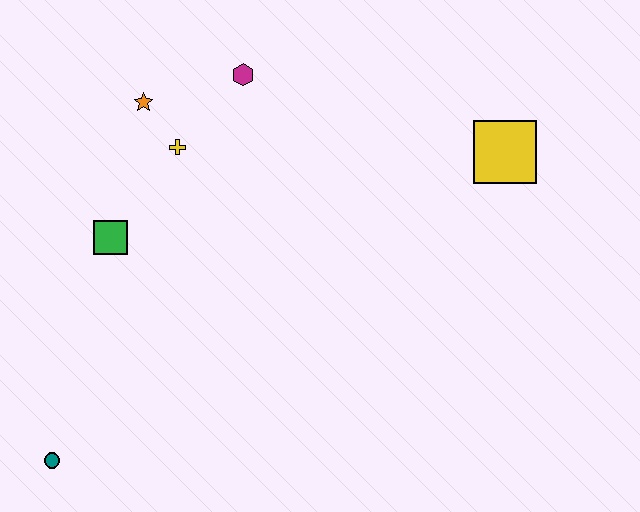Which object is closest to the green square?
The yellow cross is closest to the green square.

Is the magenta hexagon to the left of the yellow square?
Yes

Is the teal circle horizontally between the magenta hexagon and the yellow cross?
No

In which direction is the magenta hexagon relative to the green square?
The magenta hexagon is above the green square.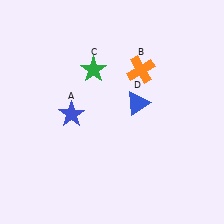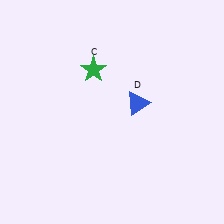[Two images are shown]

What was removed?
The blue star (A), the orange cross (B) were removed in Image 2.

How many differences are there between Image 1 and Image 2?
There are 2 differences between the two images.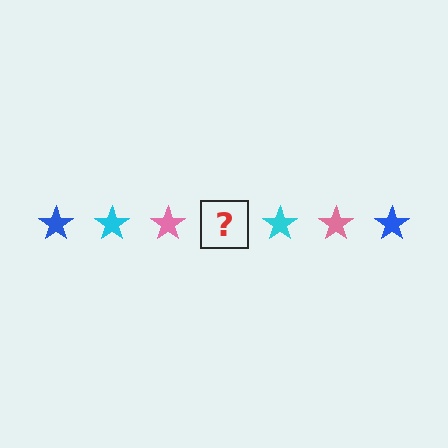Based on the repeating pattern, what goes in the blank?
The blank should be a blue star.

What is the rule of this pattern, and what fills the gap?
The rule is that the pattern cycles through blue, cyan, pink stars. The gap should be filled with a blue star.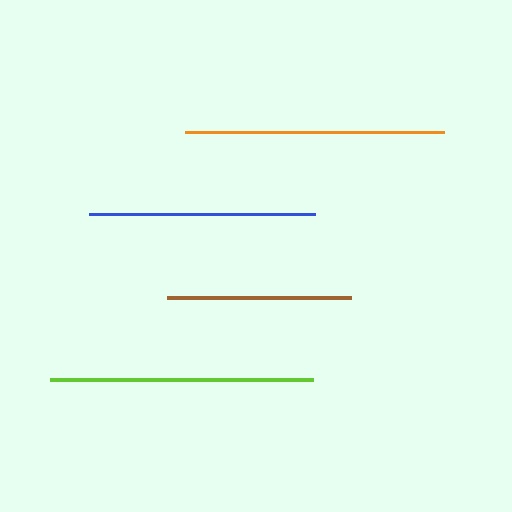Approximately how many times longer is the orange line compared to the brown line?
The orange line is approximately 1.4 times the length of the brown line.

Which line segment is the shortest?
The brown line is the shortest at approximately 184 pixels.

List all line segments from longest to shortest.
From longest to shortest: lime, orange, blue, brown.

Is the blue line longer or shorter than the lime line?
The lime line is longer than the blue line.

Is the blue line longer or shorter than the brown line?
The blue line is longer than the brown line.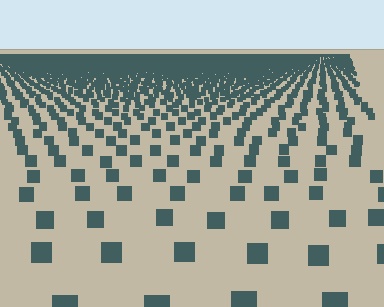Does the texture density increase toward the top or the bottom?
Density increases toward the top.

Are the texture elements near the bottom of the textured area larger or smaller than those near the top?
Larger. Near the bottom, elements are closer to the viewer and appear at a bigger on-screen size.